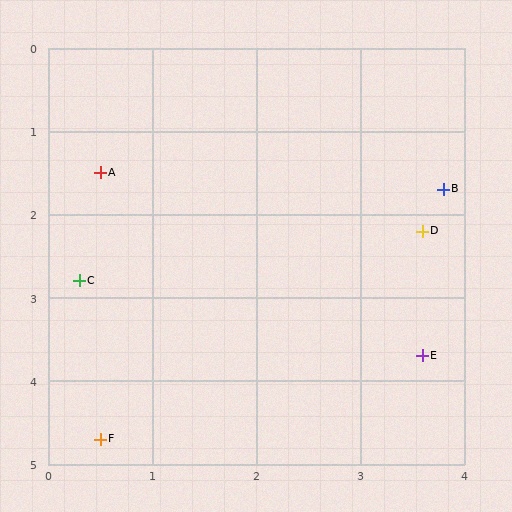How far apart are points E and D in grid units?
Points E and D are about 1.5 grid units apart.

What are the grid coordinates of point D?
Point D is at approximately (3.6, 2.2).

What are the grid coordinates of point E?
Point E is at approximately (3.6, 3.7).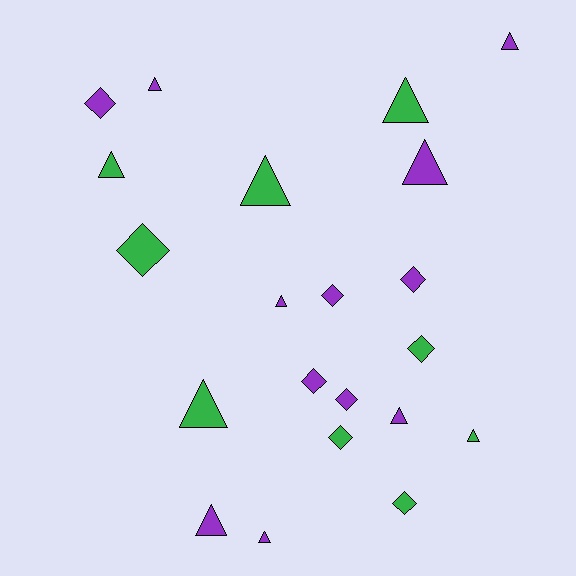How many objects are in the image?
There are 21 objects.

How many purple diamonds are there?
There are 5 purple diamonds.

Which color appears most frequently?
Purple, with 12 objects.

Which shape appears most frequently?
Triangle, with 12 objects.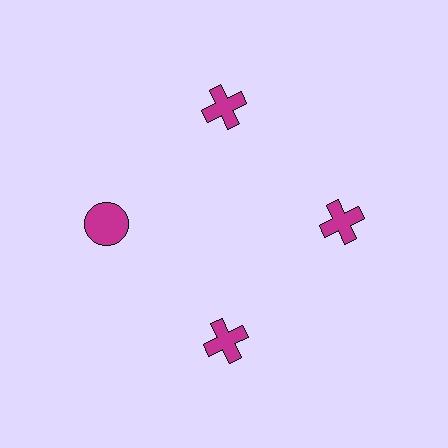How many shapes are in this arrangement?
There are 4 shapes arranged in a ring pattern.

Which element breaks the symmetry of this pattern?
The magenta circle at roughly the 9 o'clock position breaks the symmetry. All other shapes are magenta crosses.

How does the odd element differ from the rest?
It has a different shape: circle instead of cross.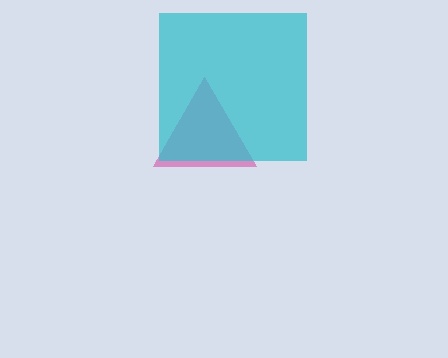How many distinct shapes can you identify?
There are 2 distinct shapes: a magenta triangle, a cyan square.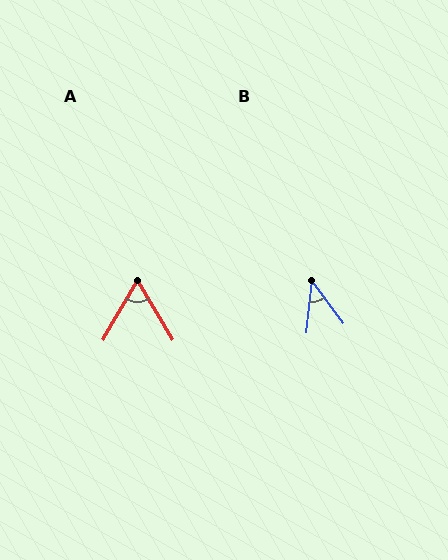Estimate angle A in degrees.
Approximately 61 degrees.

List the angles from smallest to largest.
B (43°), A (61°).